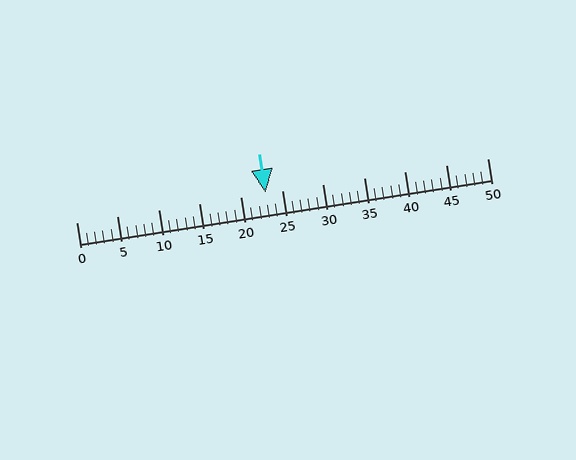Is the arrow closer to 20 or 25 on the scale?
The arrow is closer to 25.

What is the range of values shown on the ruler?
The ruler shows values from 0 to 50.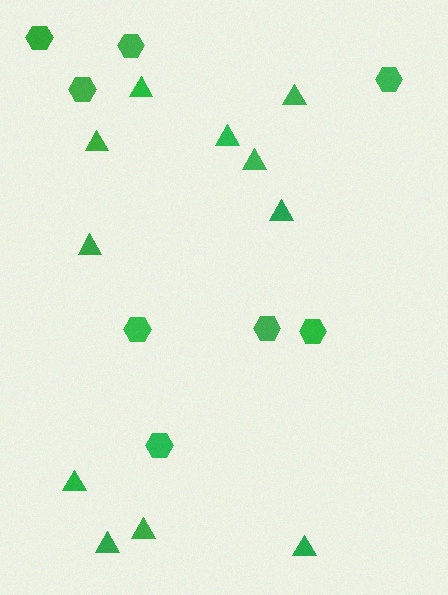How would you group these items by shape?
There are 2 groups: one group of hexagons (8) and one group of triangles (11).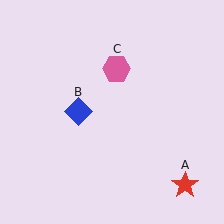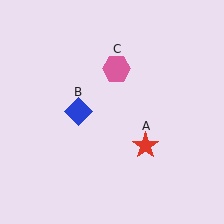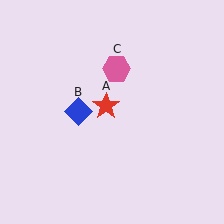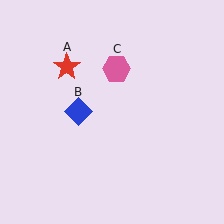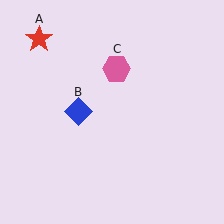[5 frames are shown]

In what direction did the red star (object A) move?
The red star (object A) moved up and to the left.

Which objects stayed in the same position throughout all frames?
Blue diamond (object B) and pink hexagon (object C) remained stationary.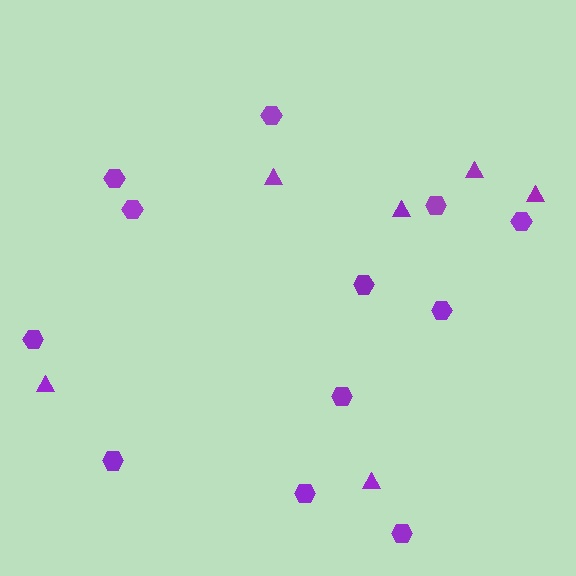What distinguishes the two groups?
There are 2 groups: one group of hexagons (12) and one group of triangles (6).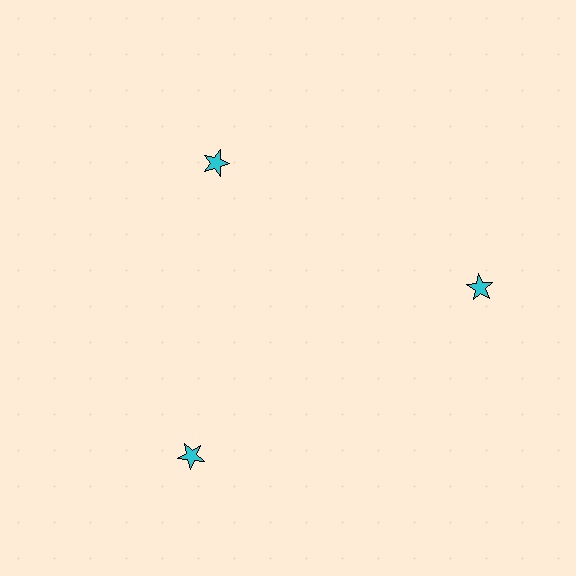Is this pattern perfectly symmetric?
No. The 3 cyan stars are arranged in a ring, but one element near the 11 o'clock position is pulled inward toward the center, breaking the 3-fold rotational symmetry.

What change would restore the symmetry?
The symmetry would be restored by moving it outward, back onto the ring so that all 3 stars sit at equal angles and equal distance from the center.